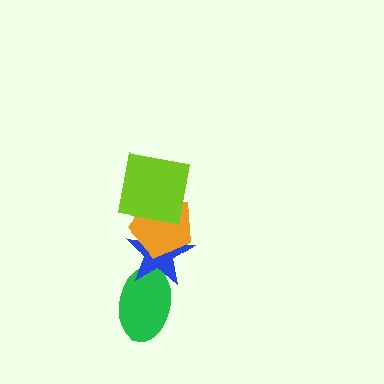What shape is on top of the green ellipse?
The blue star is on top of the green ellipse.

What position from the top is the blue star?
The blue star is 3rd from the top.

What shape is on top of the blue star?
The orange pentagon is on top of the blue star.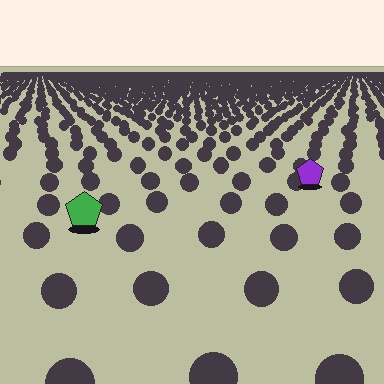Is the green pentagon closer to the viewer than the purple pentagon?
Yes. The green pentagon is closer — you can tell from the texture gradient: the ground texture is coarser near it.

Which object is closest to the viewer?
The green pentagon is closest. The texture marks near it are larger and more spread out.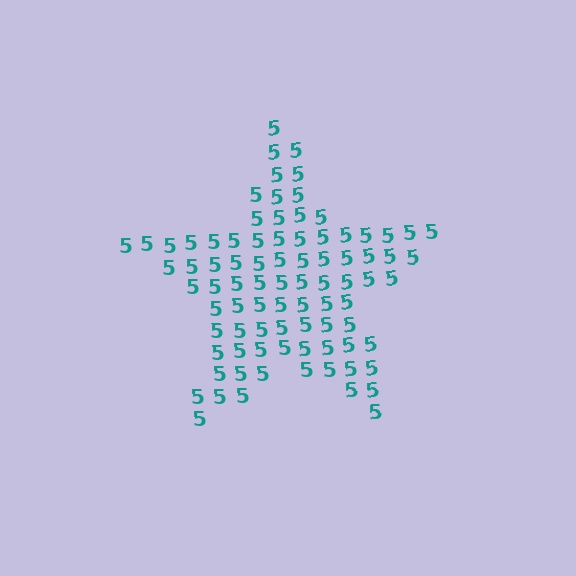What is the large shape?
The large shape is a star.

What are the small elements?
The small elements are digit 5's.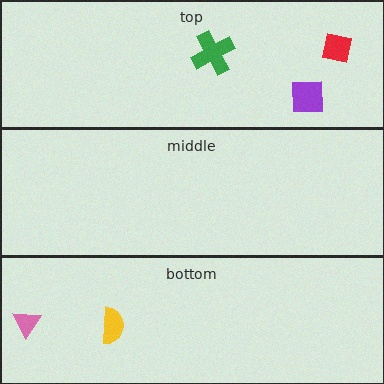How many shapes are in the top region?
3.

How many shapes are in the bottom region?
2.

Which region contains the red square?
The top region.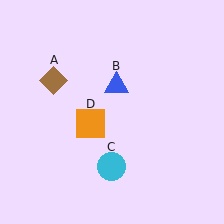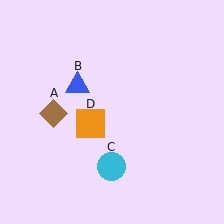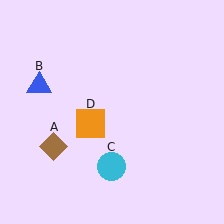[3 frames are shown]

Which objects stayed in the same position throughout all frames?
Cyan circle (object C) and orange square (object D) remained stationary.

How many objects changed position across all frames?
2 objects changed position: brown diamond (object A), blue triangle (object B).